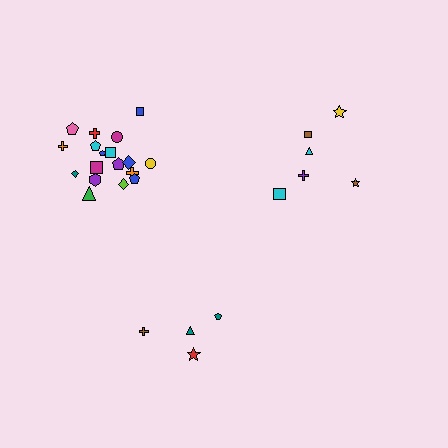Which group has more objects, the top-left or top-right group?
The top-left group.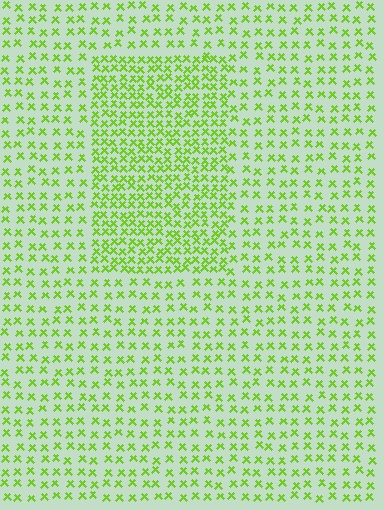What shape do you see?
I see a rectangle.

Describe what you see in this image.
The image contains small lime elements arranged at two different densities. A rectangle-shaped region is visible where the elements are more densely packed than the surrounding area.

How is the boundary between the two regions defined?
The boundary is defined by a change in element density (approximately 1.9x ratio). All elements are the same color, size, and shape.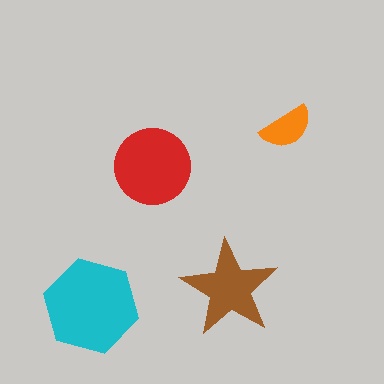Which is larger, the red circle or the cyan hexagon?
The cyan hexagon.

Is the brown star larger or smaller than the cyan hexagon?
Smaller.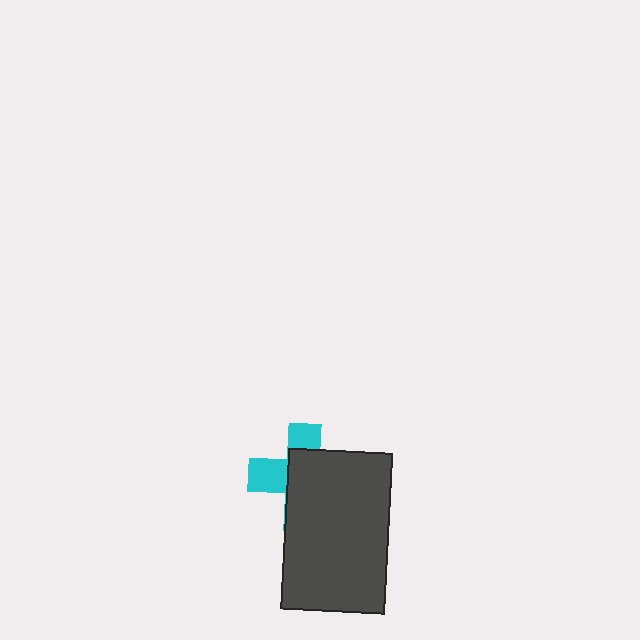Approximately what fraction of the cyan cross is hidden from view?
Roughly 63% of the cyan cross is hidden behind the dark gray rectangle.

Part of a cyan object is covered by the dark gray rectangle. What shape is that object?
It is a cross.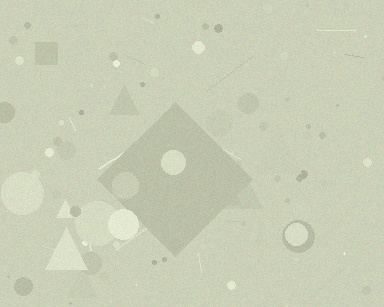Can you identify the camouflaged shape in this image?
The camouflaged shape is a diamond.